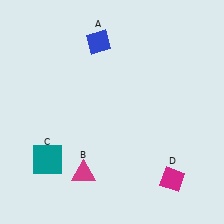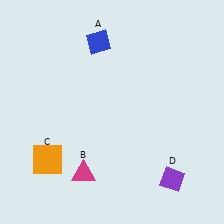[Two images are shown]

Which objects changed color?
C changed from teal to orange. D changed from magenta to purple.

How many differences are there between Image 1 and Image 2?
There are 2 differences between the two images.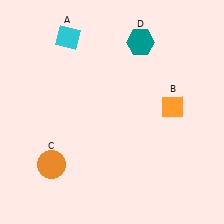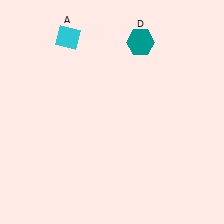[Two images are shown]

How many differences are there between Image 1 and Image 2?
There are 2 differences between the two images.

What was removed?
The orange diamond (B), the orange circle (C) were removed in Image 2.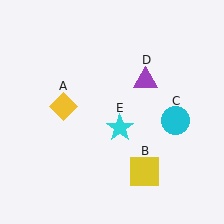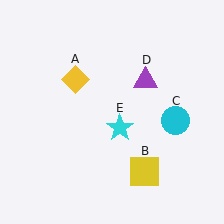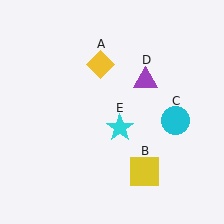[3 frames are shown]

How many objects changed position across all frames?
1 object changed position: yellow diamond (object A).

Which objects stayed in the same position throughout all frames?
Yellow square (object B) and cyan circle (object C) and purple triangle (object D) and cyan star (object E) remained stationary.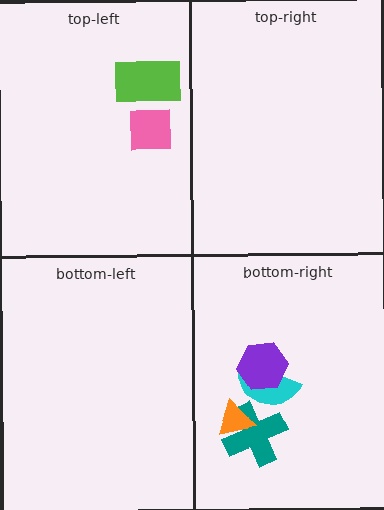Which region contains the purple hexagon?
The bottom-right region.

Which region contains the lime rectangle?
The top-left region.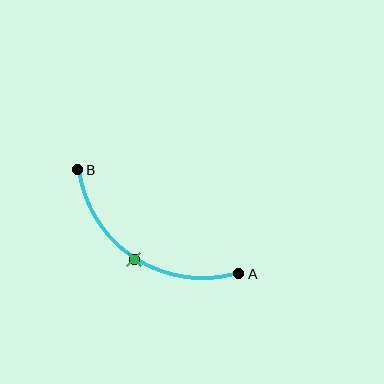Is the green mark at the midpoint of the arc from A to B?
Yes. The green mark lies on the arc at equal arc-length from both A and B — it is the arc midpoint.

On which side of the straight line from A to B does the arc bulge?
The arc bulges below the straight line connecting A and B.